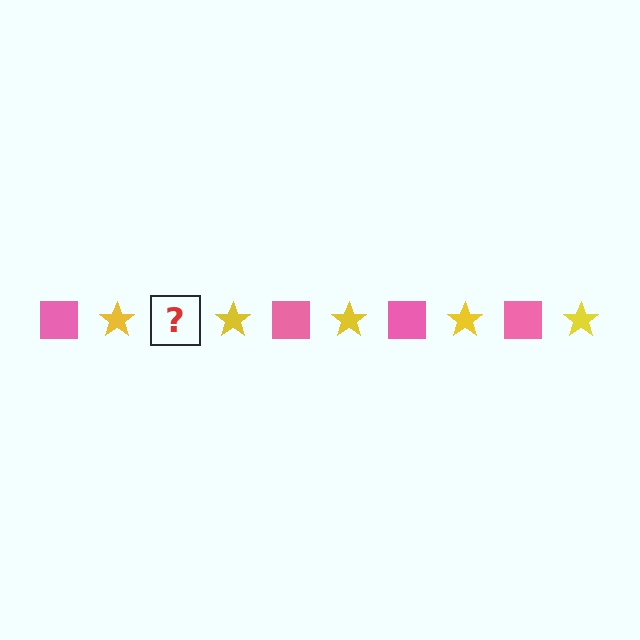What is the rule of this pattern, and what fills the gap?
The rule is that the pattern alternates between pink square and yellow star. The gap should be filled with a pink square.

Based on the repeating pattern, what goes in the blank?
The blank should be a pink square.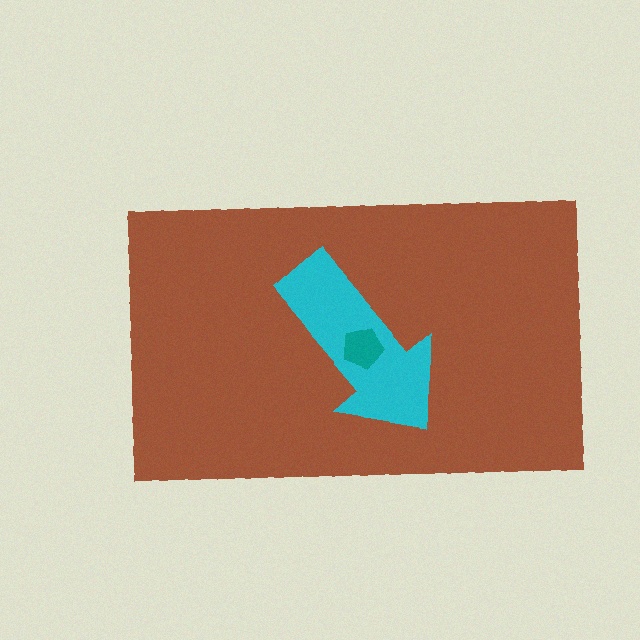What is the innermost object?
The teal pentagon.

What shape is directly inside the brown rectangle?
The cyan arrow.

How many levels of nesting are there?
3.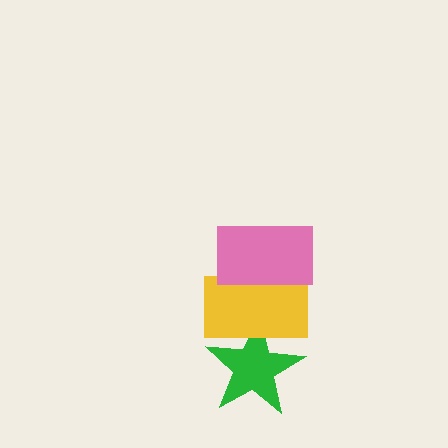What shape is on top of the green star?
The yellow rectangle is on top of the green star.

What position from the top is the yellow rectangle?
The yellow rectangle is 2nd from the top.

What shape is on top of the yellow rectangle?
The pink rectangle is on top of the yellow rectangle.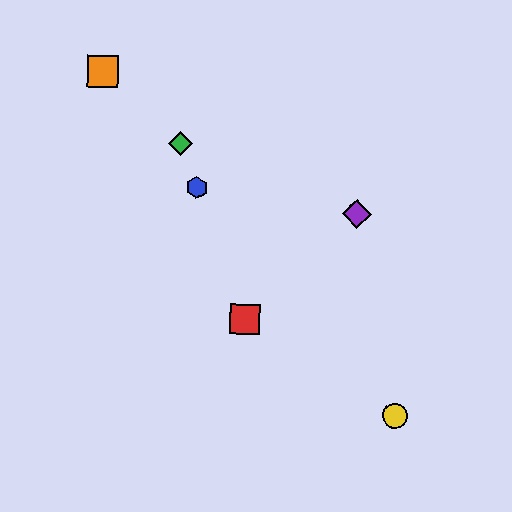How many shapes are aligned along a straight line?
3 shapes (the red square, the blue hexagon, the green diamond) are aligned along a straight line.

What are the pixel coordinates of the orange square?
The orange square is at (103, 72).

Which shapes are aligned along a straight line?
The red square, the blue hexagon, the green diamond are aligned along a straight line.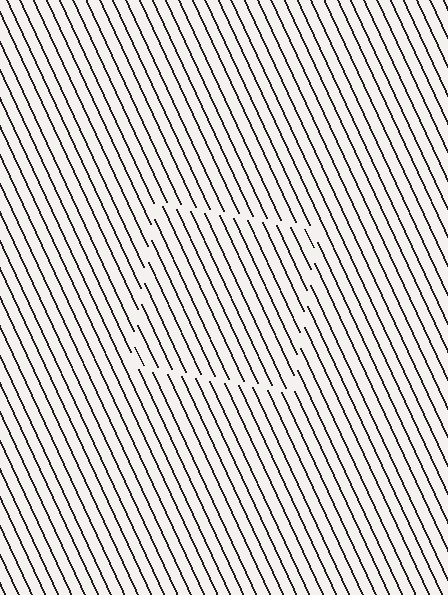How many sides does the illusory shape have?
4 sides — the line-ends trace a square.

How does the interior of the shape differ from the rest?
The interior of the shape contains the same grating, shifted by half a period — the contour is defined by the phase discontinuity where line-ends from the inner and outer gratings abut.